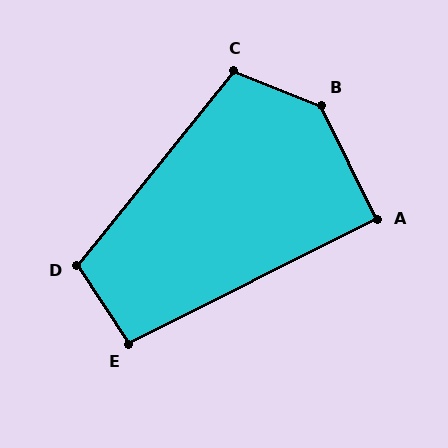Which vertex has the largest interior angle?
B, at approximately 138 degrees.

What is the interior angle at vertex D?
Approximately 107 degrees (obtuse).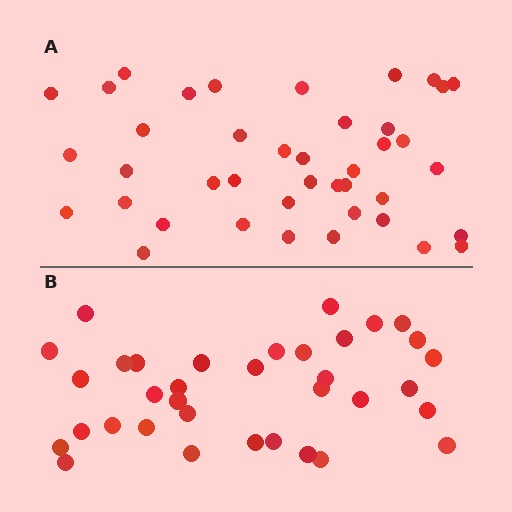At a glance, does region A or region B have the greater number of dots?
Region A (the top region) has more dots.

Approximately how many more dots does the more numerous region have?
Region A has about 6 more dots than region B.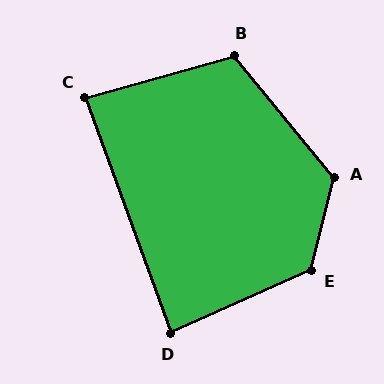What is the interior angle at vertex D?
Approximately 86 degrees (approximately right).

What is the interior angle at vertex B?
Approximately 114 degrees (obtuse).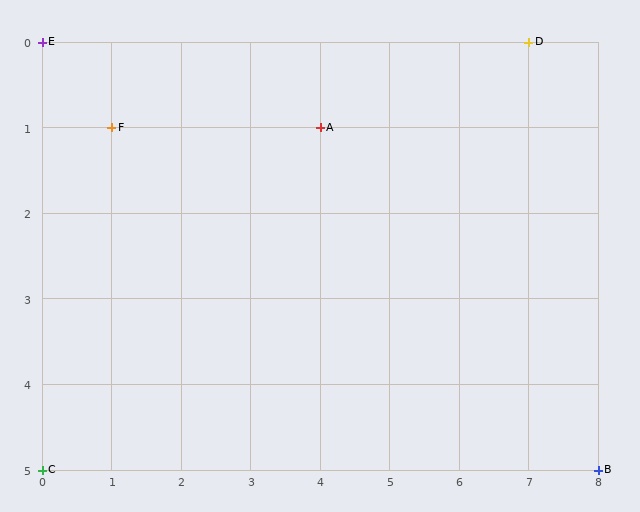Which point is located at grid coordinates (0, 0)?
Point E is at (0, 0).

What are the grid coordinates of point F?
Point F is at grid coordinates (1, 1).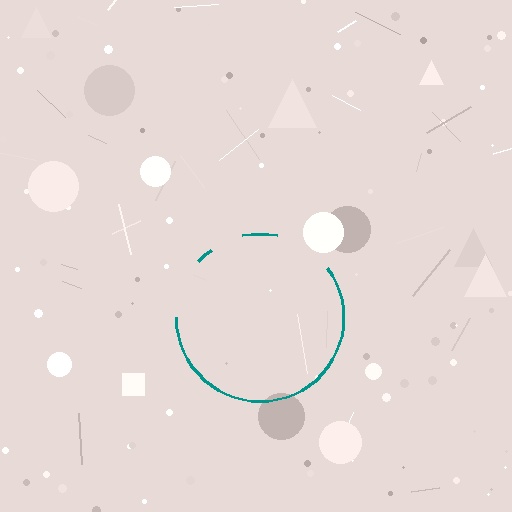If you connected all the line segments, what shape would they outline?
They would outline a circle.